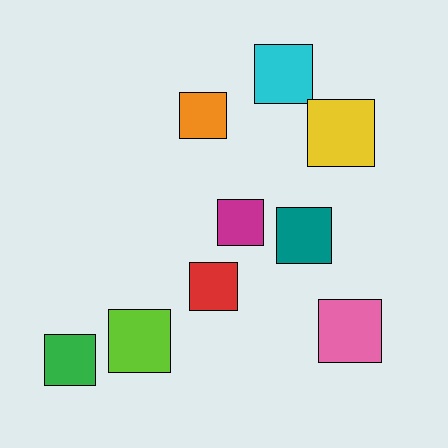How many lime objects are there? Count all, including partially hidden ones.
There is 1 lime object.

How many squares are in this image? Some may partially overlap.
There are 9 squares.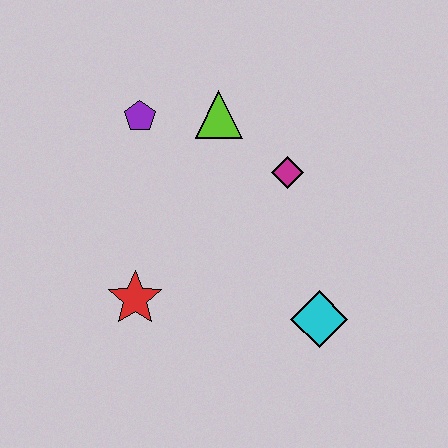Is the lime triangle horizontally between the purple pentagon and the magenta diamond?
Yes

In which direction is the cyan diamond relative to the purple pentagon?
The cyan diamond is below the purple pentagon.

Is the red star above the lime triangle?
No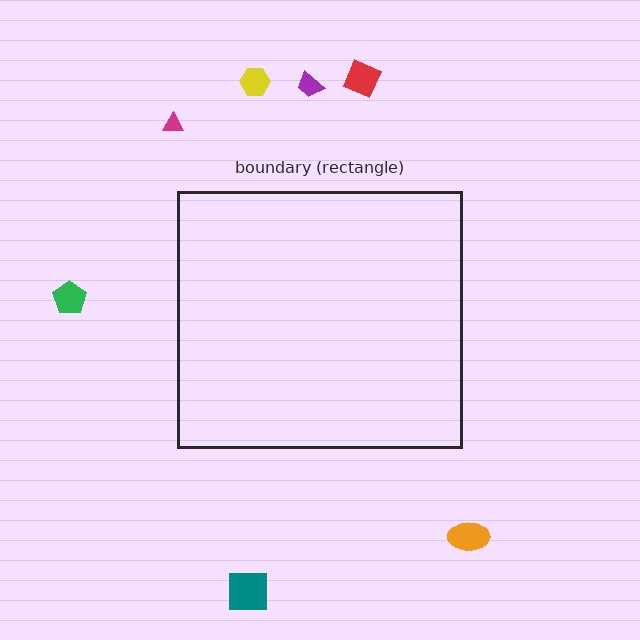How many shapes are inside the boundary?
0 inside, 7 outside.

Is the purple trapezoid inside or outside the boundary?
Outside.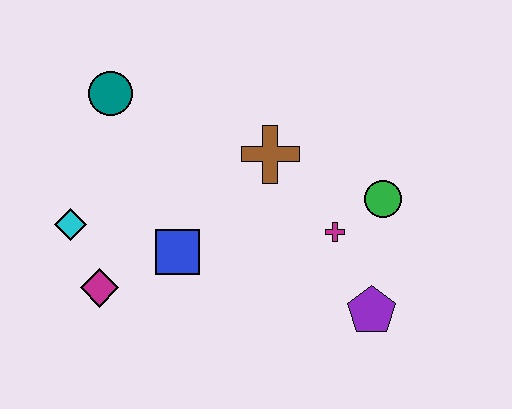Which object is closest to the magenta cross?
The green circle is closest to the magenta cross.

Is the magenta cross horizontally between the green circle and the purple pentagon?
No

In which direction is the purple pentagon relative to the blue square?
The purple pentagon is to the right of the blue square.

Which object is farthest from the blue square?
The green circle is farthest from the blue square.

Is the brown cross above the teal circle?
No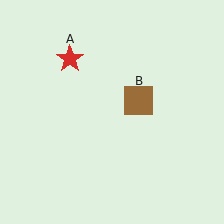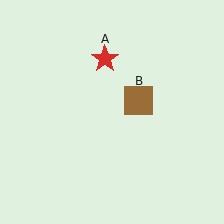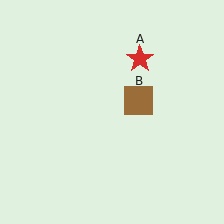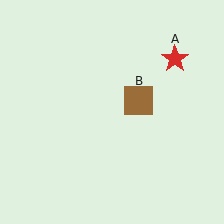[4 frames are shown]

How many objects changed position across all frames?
1 object changed position: red star (object A).